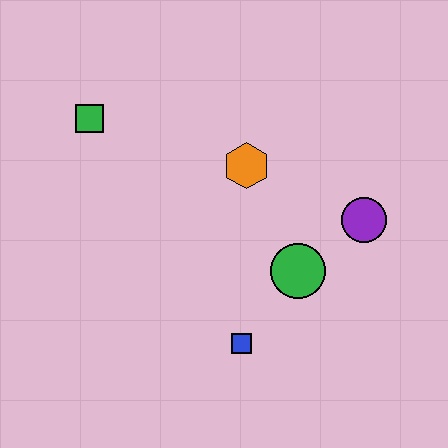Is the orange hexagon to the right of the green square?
Yes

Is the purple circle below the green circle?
No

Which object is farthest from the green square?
The purple circle is farthest from the green square.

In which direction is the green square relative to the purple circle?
The green square is to the left of the purple circle.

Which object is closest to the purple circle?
The green circle is closest to the purple circle.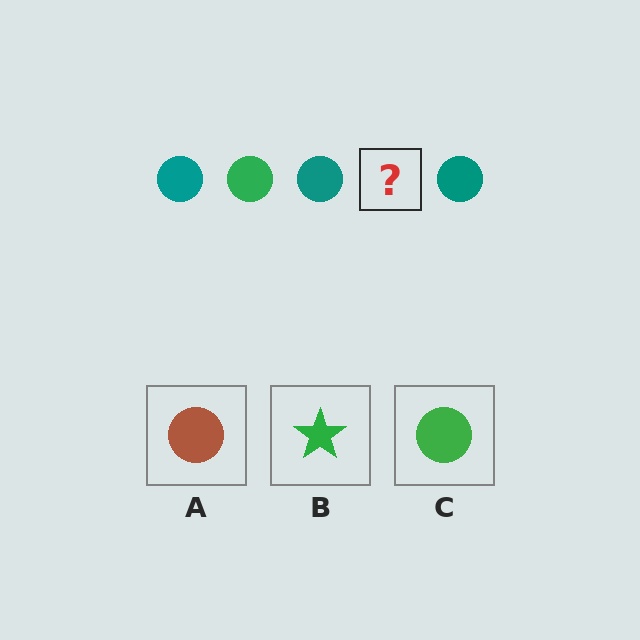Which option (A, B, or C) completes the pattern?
C.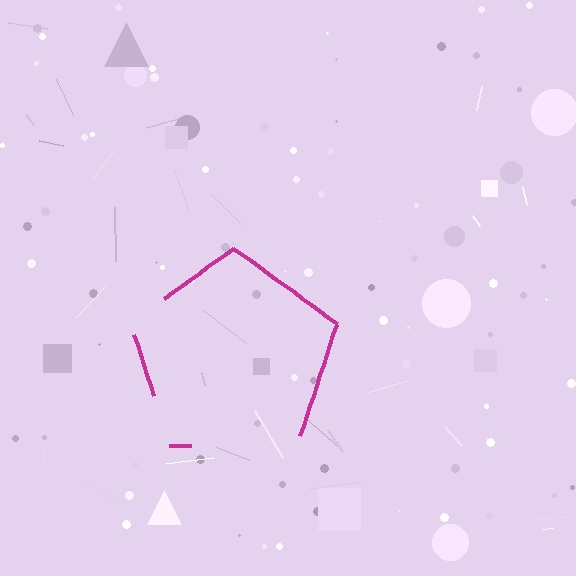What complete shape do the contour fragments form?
The contour fragments form a pentagon.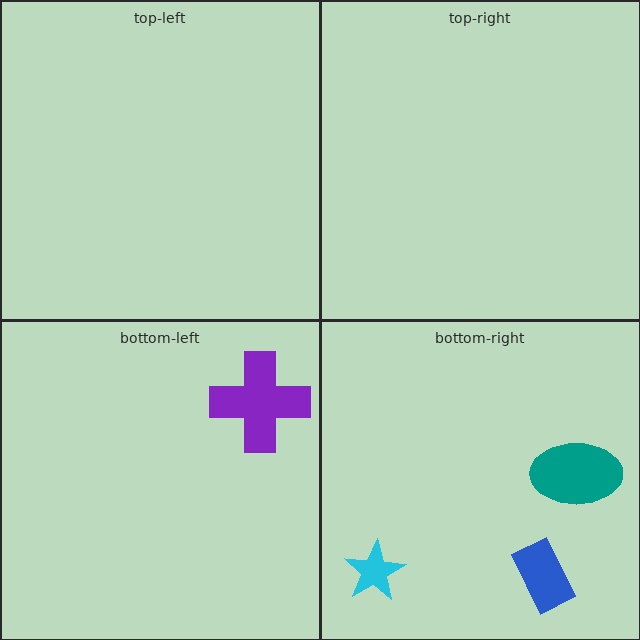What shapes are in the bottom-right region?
The blue rectangle, the teal ellipse, the cyan star.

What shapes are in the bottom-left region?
The purple cross.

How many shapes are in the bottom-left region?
1.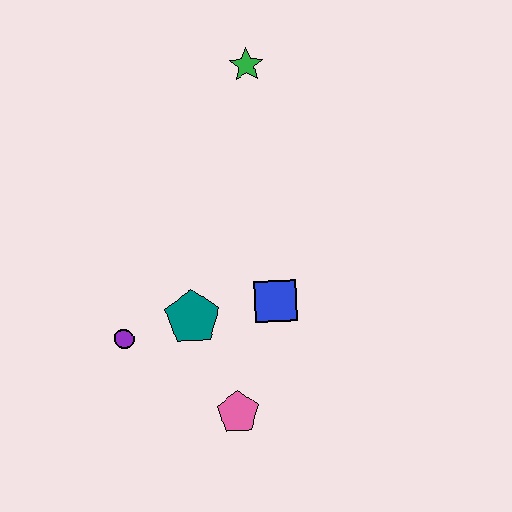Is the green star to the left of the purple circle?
No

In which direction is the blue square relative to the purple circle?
The blue square is to the right of the purple circle.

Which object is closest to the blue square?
The teal pentagon is closest to the blue square.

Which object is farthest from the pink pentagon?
The green star is farthest from the pink pentagon.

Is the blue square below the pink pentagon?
No